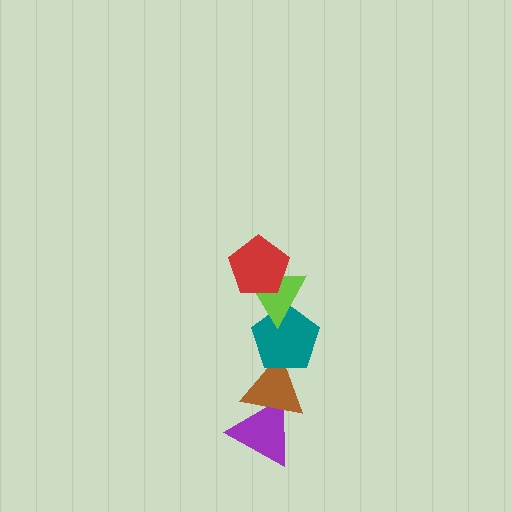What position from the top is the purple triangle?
The purple triangle is 5th from the top.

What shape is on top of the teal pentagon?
The lime triangle is on top of the teal pentagon.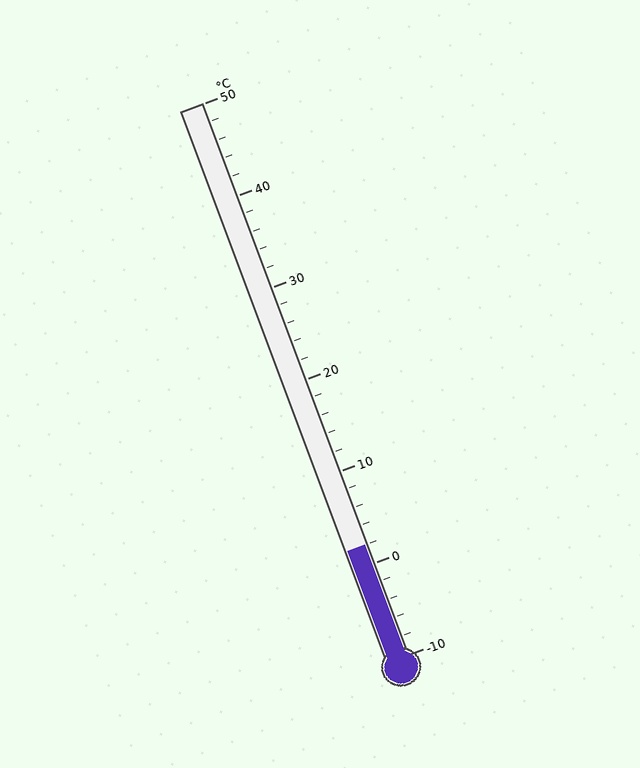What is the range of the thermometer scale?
The thermometer scale ranges from -10°C to 50°C.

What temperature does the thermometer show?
The thermometer shows approximately 2°C.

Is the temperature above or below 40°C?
The temperature is below 40°C.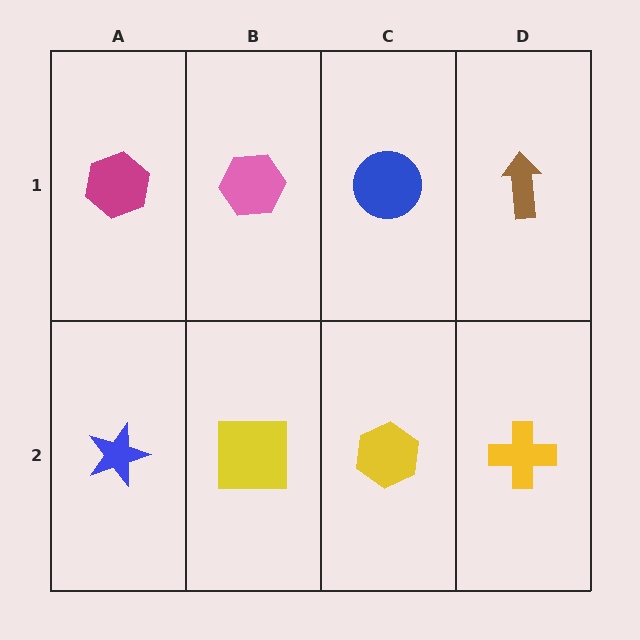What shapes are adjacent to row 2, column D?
A brown arrow (row 1, column D), a yellow hexagon (row 2, column C).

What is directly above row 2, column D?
A brown arrow.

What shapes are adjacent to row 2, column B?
A pink hexagon (row 1, column B), a blue star (row 2, column A), a yellow hexagon (row 2, column C).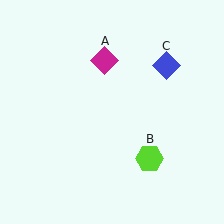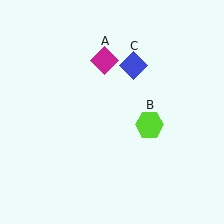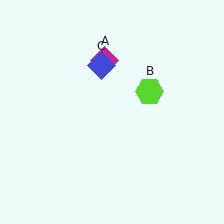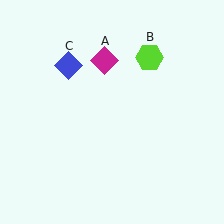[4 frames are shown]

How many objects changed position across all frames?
2 objects changed position: lime hexagon (object B), blue diamond (object C).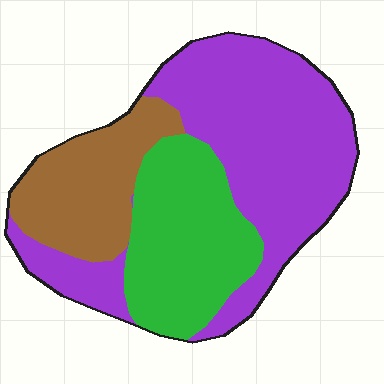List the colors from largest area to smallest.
From largest to smallest: purple, green, brown.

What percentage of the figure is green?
Green covers 28% of the figure.